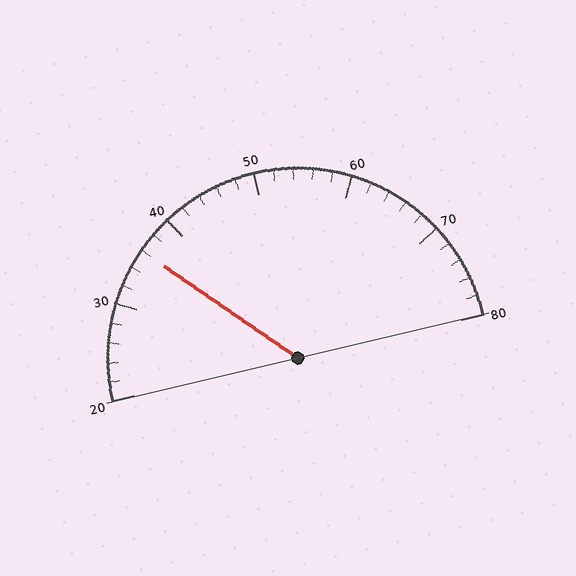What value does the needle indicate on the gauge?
The needle indicates approximately 36.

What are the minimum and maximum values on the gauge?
The gauge ranges from 20 to 80.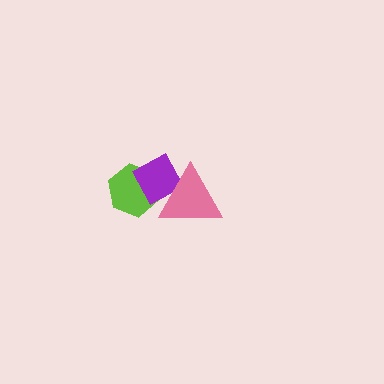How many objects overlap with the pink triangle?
2 objects overlap with the pink triangle.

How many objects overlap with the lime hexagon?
2 objects overlap with the lime hexagon.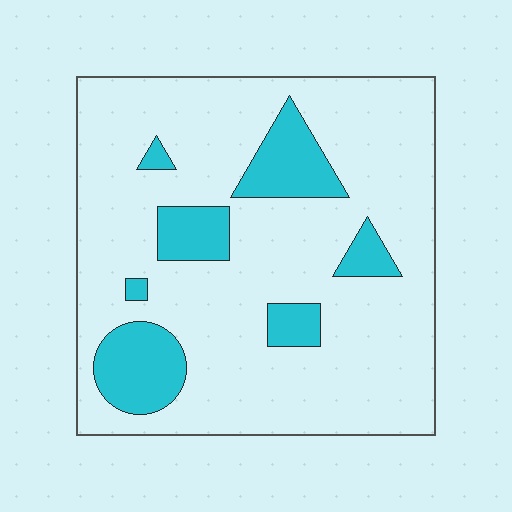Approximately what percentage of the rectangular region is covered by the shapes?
Approximately 20%.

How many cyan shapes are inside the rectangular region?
7.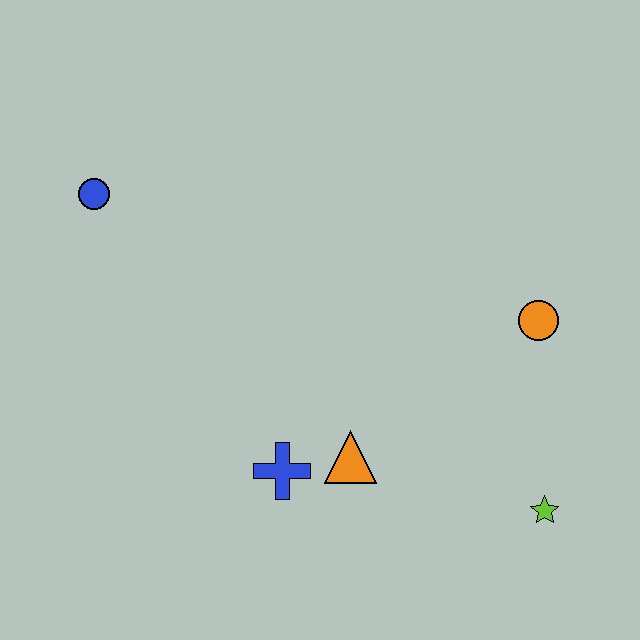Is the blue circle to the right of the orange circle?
No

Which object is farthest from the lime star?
The blue circle is farthest from the lime star.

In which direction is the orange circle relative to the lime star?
The orange circle is above the lime star.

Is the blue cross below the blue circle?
Yes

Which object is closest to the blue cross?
The orange triangle is closest to the blue cross.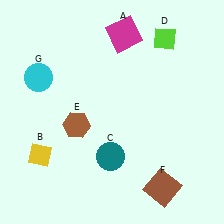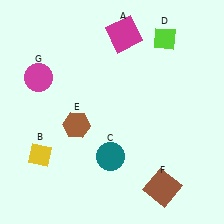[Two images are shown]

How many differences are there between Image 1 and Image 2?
There is 1 difference between the two images.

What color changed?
The circle (G) changed from cyan in Image 1 to magenta in Image 2.